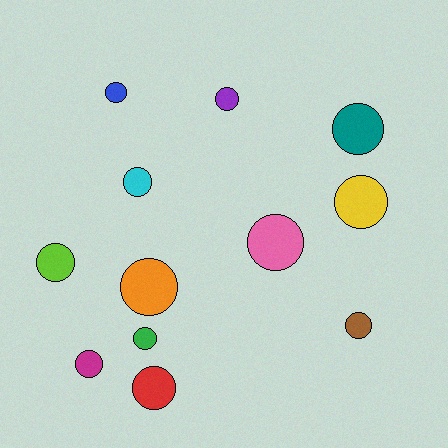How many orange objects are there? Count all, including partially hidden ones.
There is 1 orange object.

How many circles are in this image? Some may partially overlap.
There are 12 circles.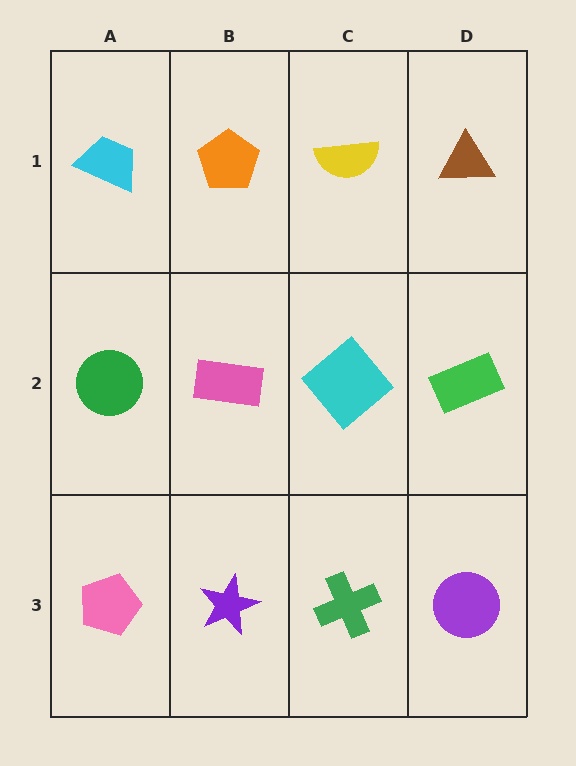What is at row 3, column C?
A green cross.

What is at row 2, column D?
A green rectangle.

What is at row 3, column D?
A purple circle.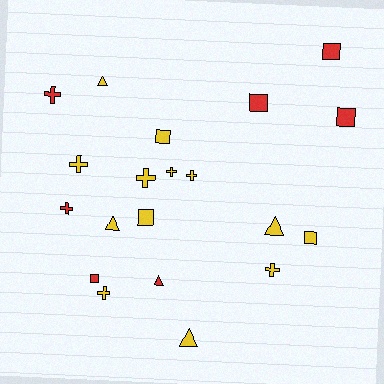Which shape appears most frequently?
Cross, with 8 objects.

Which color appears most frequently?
Yellow, with 13 objects.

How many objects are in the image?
There are 20 objects.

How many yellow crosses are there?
There are 6 yellow crosses.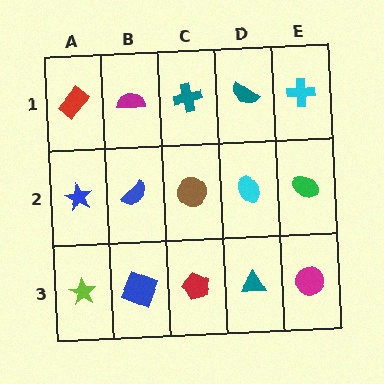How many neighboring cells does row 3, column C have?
3.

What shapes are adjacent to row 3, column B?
A blue semicircle (row 2, column B), a lime star (row 3, column A), a red pentagon (row 3, column C).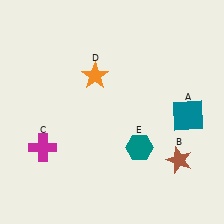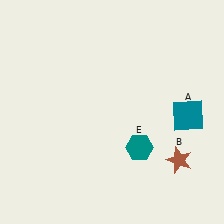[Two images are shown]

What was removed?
The magenta cross (C), the orange star (D) were removed in Image 2.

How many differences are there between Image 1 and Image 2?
There are 2 differences between the two images.